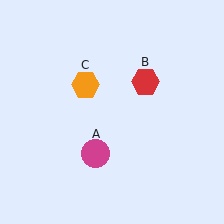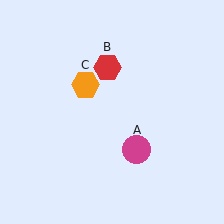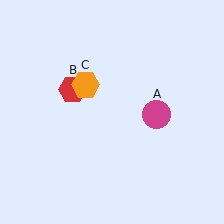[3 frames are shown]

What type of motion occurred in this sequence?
The magenta circle (object A), red hexagon (object B) rotated counterclockwise around the center of the scene.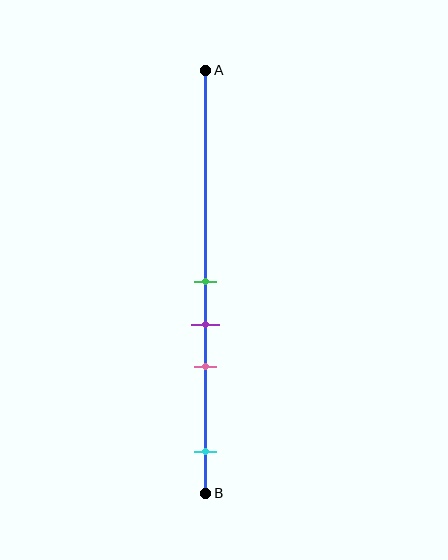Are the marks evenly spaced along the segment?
No, the marks are not evenly spaced.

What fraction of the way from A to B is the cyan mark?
The cyan mark is approximately 90% (0.9) of the way from A to B.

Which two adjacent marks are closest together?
The green and purple marks are the closest adjacent pair.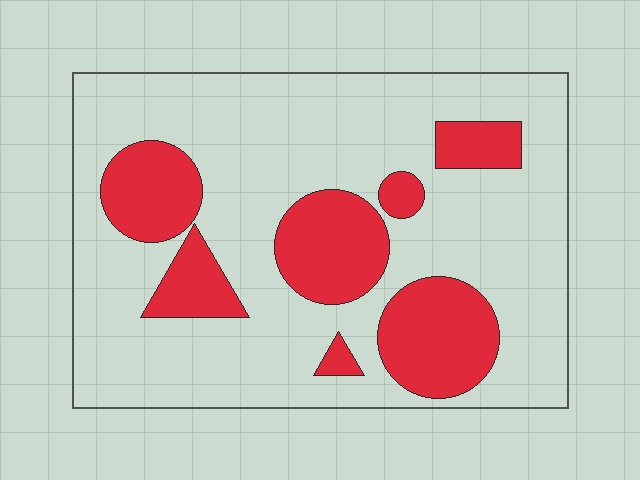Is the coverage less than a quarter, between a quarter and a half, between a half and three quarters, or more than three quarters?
Between a quarter and a half.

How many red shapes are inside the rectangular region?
7.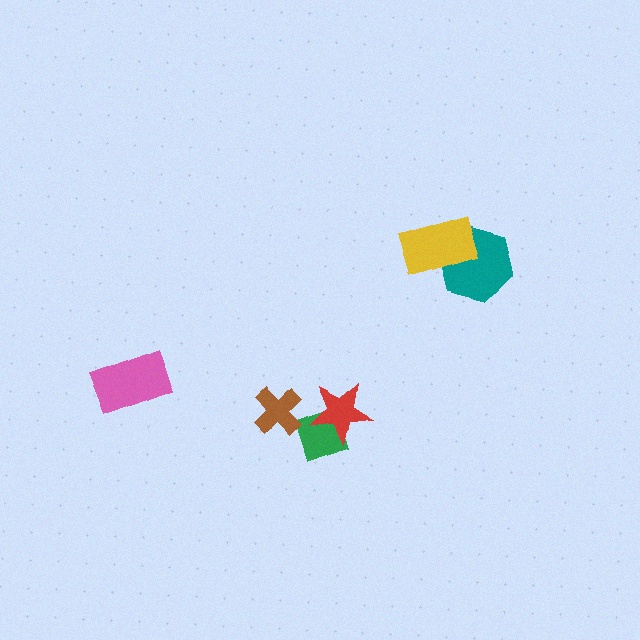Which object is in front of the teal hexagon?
The yellow rectangle is in front of the teal hexagon.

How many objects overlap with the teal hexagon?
1 object overlaps with the teal hexagon.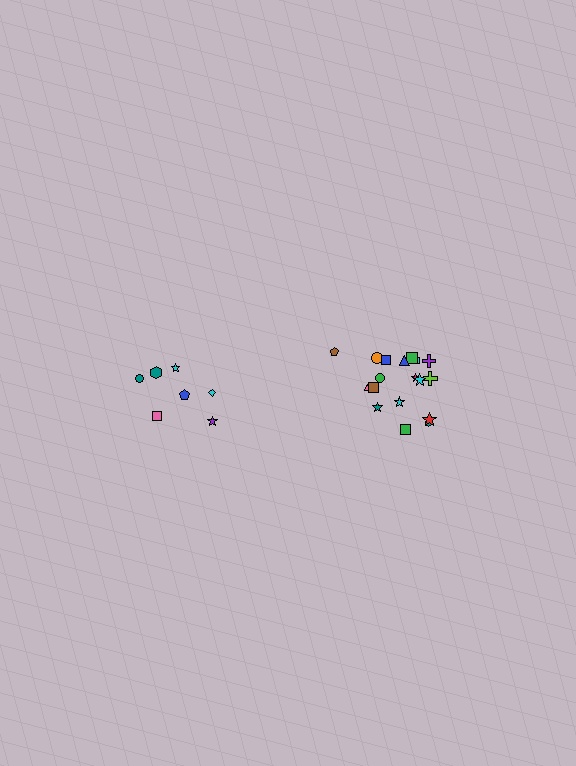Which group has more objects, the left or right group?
The right group.